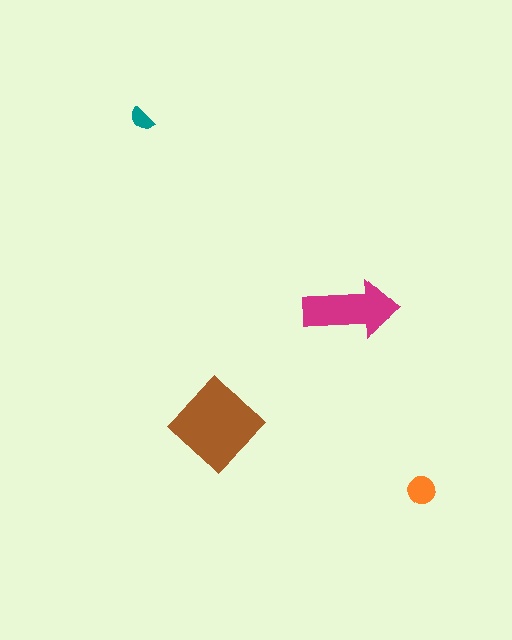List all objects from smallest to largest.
The teal semicircle, the orange circle, the magenta arrow, the brown diamond.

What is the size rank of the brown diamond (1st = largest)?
1st.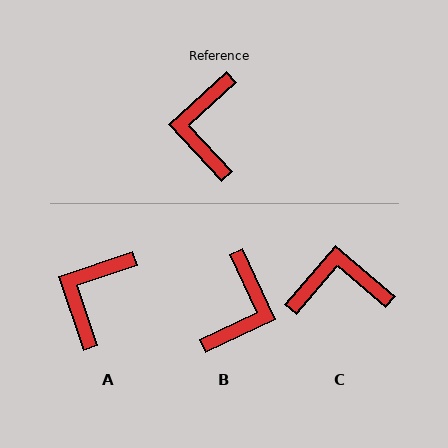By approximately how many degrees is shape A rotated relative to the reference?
Approximately 24 degrees clockwise.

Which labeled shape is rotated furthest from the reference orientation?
B, about 162 degrees away.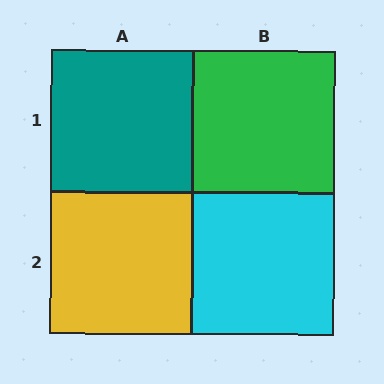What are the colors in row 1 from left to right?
Teal, green.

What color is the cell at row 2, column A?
Yellow.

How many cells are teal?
1 cell is teal.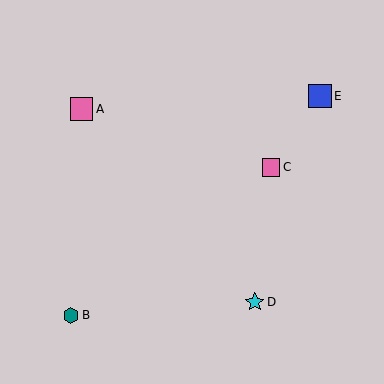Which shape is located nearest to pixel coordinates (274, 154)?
The pink square (labeled C) at (271, 167) is nearest to that location.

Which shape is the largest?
The blue square (labeled E) is the largest.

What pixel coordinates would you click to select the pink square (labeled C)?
Click at (271, 167) to select the pink square C.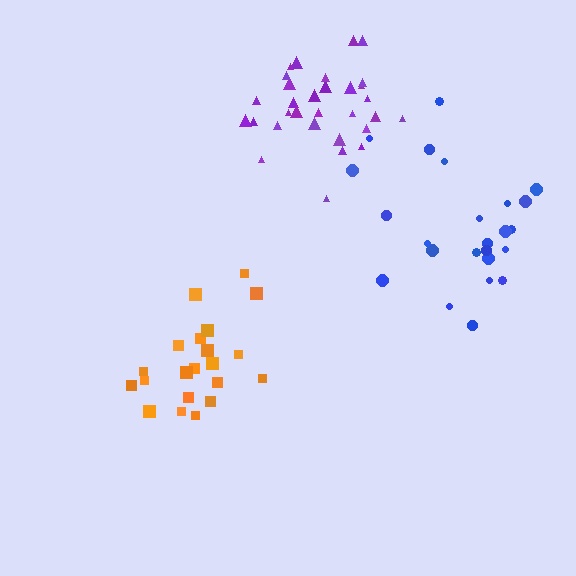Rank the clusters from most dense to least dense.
purple, orange, blue.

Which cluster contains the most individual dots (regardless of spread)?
Purple (31).